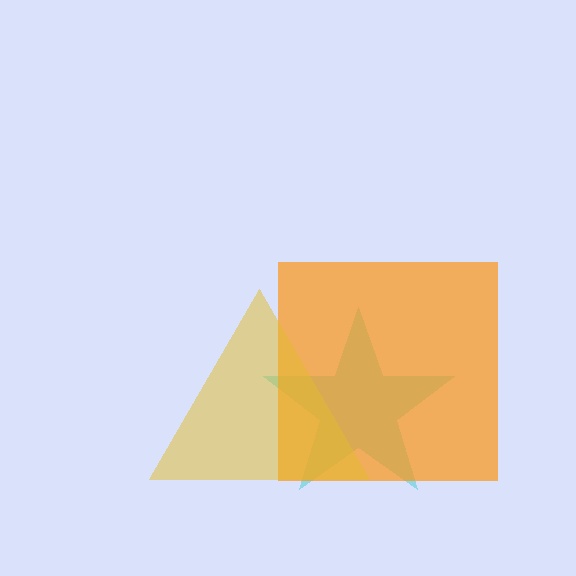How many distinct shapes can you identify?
There are 3 distinct shapes: a cyan star, an orange square, a yellow triangle.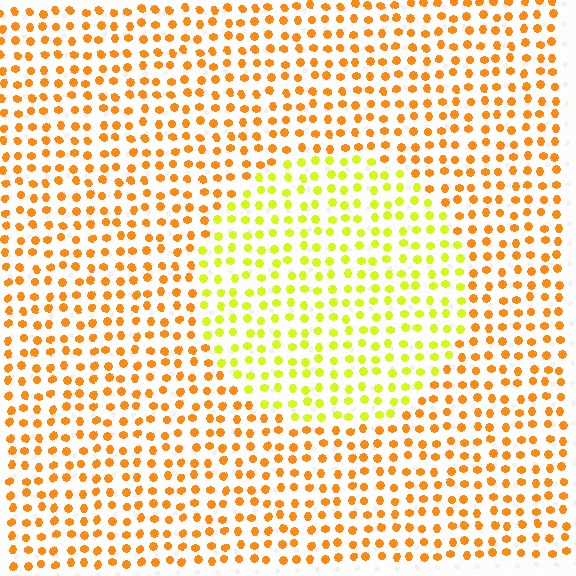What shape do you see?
I see a circle.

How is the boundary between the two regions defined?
The boundary is defined purely by a slight shift in hue (about 39 degrees). Spacing, size, and orientation are identical on both sides.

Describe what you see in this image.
The image is filled with small orange elements in a uniform arrangement. A circle-shaped region is visible where the elements are tinted to a slightly different hue, forming a subtle color boundary.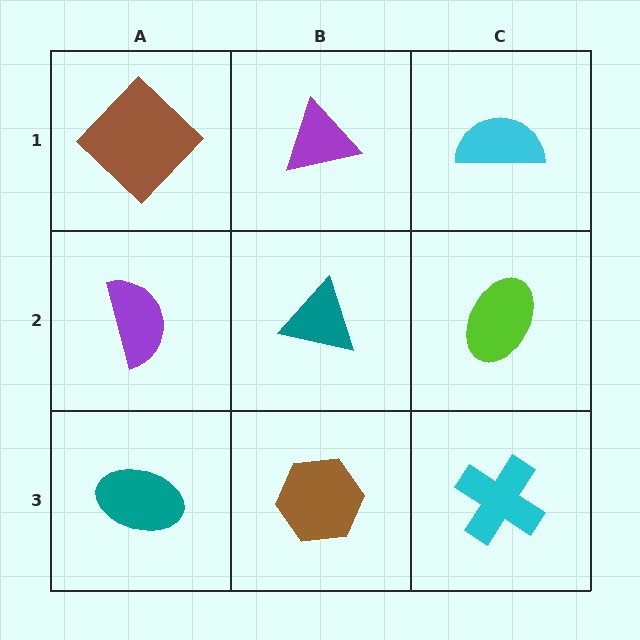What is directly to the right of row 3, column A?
A brown hexagon.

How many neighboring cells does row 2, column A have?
3.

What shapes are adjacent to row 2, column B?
A purple triangle (row 1, column B), a brown hexagon (row 3, column B), a purple semicircle (row 2, column A), a lime ellipse (row 2, column C).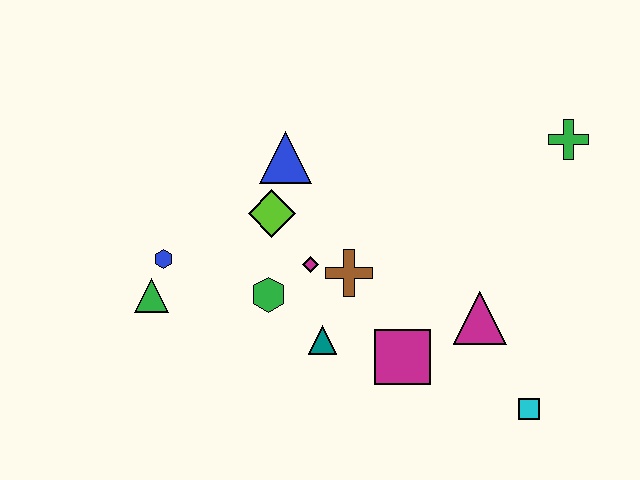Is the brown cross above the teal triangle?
Yes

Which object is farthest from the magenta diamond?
The green cross is farthest from the magenta diamond.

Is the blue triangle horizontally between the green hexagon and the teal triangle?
Yes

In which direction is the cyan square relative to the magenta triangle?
The cyan square is below the magenta triangle.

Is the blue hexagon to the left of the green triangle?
No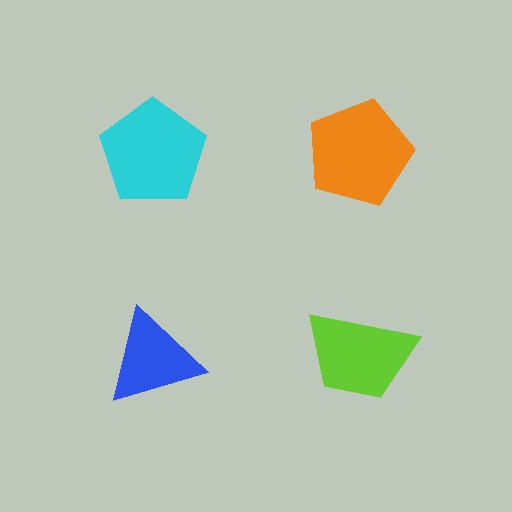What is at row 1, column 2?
An orange pentagon.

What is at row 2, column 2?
A lime trapezoid.